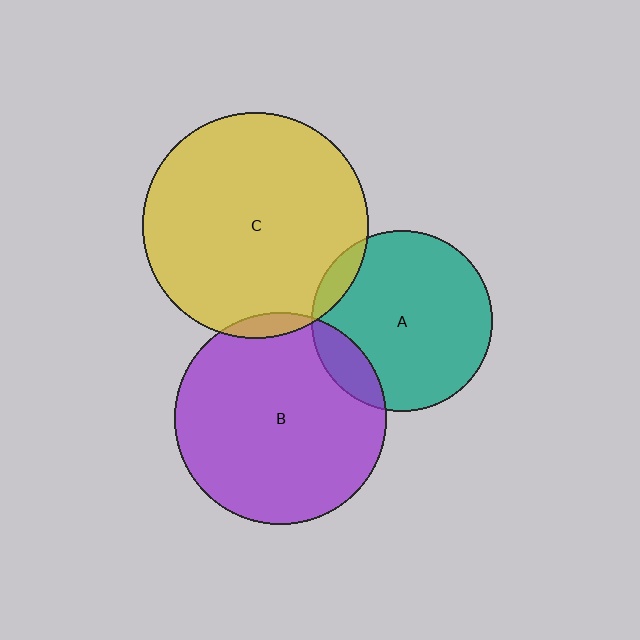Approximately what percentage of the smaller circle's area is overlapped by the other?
Approximately 5%.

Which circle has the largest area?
Circle C (yellow).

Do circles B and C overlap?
Yes.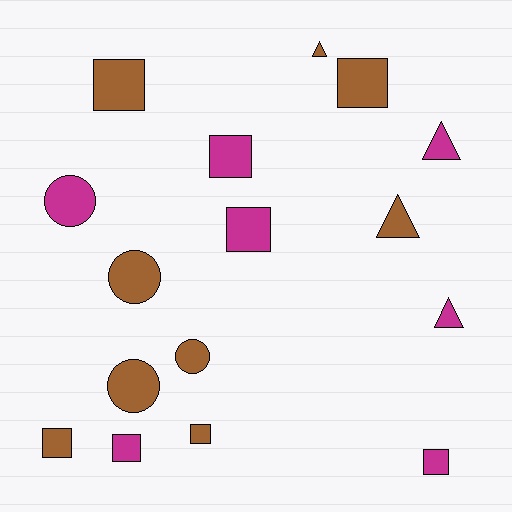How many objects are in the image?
There are 16 objects.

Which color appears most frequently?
Brown, with 9 objects.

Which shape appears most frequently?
Square, with 8 objects.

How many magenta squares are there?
There are 4 magenta squares.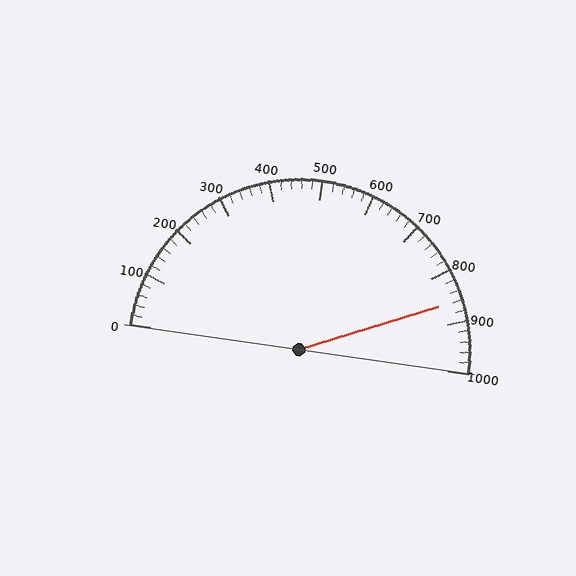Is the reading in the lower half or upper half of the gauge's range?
The reading is in the upper half of the range (0 to 1000).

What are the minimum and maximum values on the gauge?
The gauge ranges from 0 to 1000.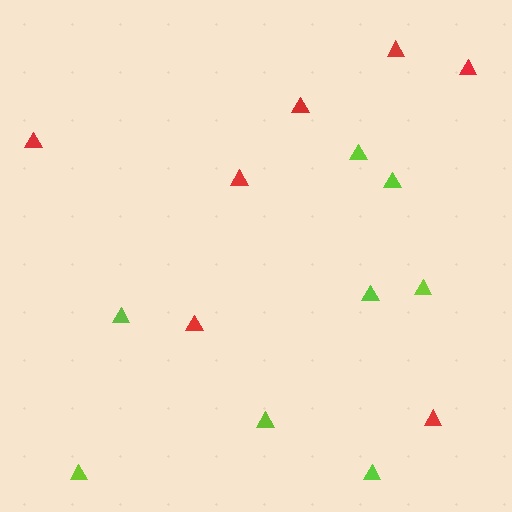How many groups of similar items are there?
There are 2 groups: one group of red triangles (7) and one group of lime triangles (8).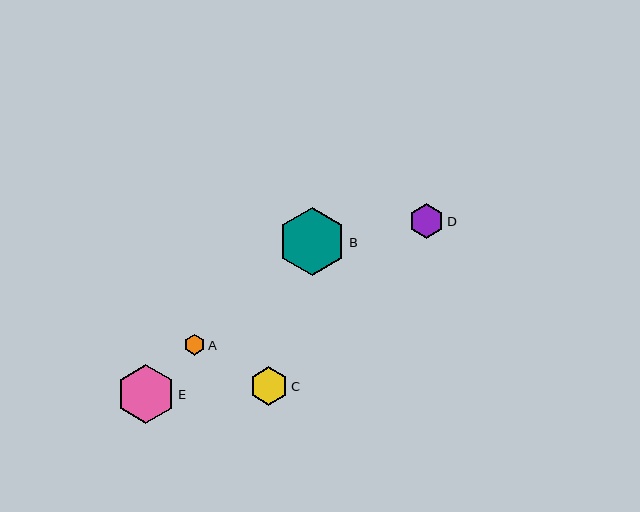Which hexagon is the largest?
Hexagon B is the largest with a size of approximately 69 pixels.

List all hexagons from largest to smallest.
From largest to smallest: B, E, C, D, A.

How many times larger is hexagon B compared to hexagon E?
Hexagon B is approximately 1.2 times the size of hexagon E.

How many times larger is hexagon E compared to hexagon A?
Hexagon E is approximately 2.8 times the size of hexagon A.